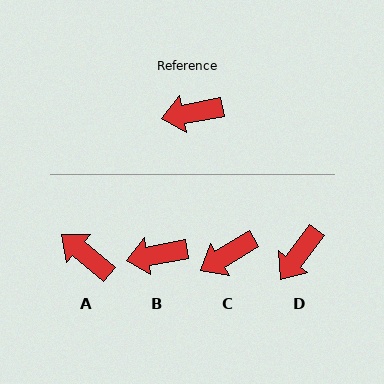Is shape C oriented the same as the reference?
No, it is off by about 20 degrees.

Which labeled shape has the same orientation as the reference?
B.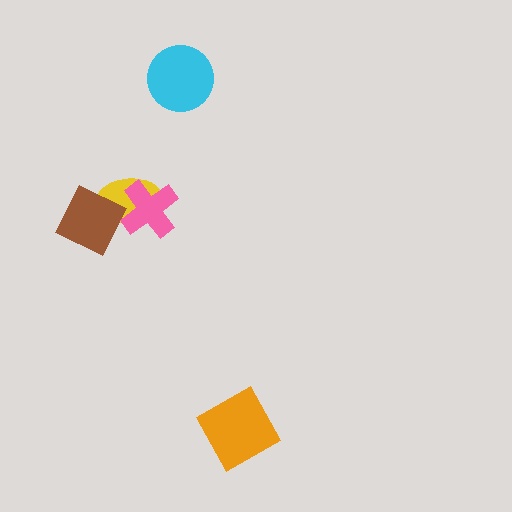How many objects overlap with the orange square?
0 objects overlap with the orange square.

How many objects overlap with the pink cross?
2 objects overlap with the pink cross.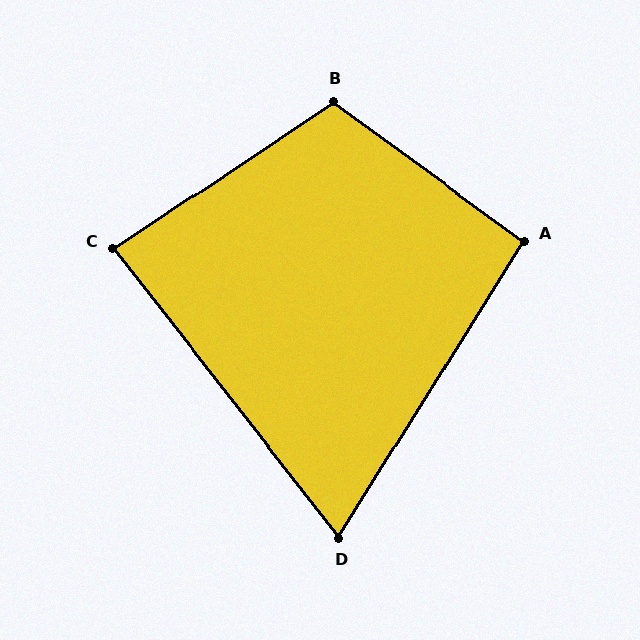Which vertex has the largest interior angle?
B, at approximately 110 degrees.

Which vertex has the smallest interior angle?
D, at approximately 70 degrees.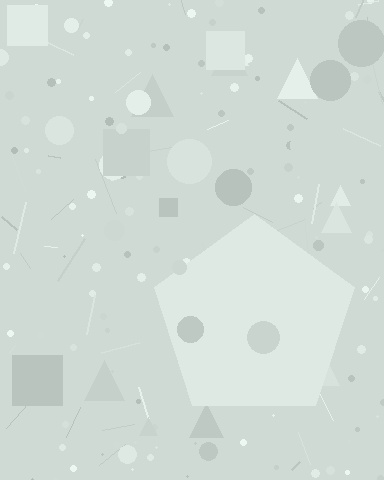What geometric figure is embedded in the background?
A pentagon is embedded in the background.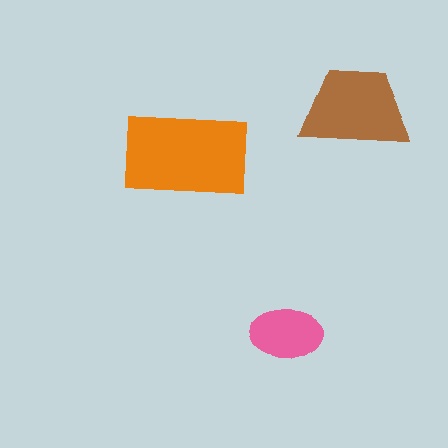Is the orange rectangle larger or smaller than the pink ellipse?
Larger.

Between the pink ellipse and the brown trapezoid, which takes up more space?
The brown trapezoid.